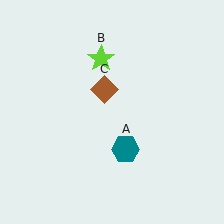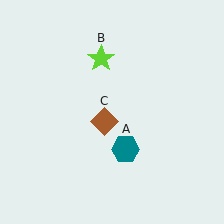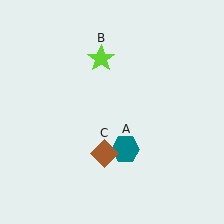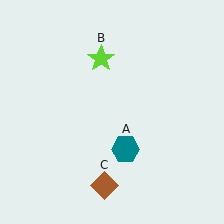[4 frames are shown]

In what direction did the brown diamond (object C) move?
The brown diamond (object C) moved down.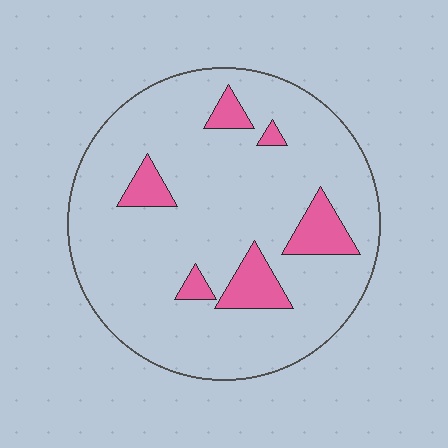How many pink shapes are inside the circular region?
6.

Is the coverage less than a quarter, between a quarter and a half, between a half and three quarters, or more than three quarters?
Less than a quarter.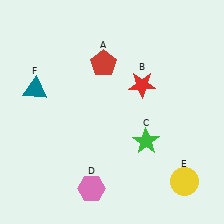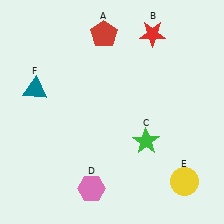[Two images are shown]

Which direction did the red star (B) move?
The red star (B) moved up.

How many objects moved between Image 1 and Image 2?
2 objects moved between the two images.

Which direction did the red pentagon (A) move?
The red pentagon (A) moved up.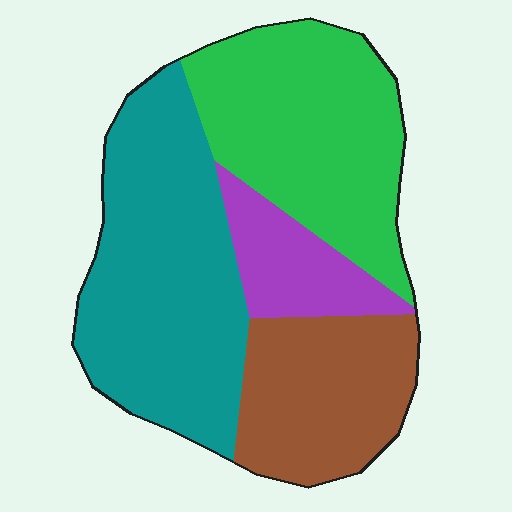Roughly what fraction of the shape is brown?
Brown covers about 20% of the shape.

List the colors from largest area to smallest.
From largest to smallest: teal, green, brown, purple.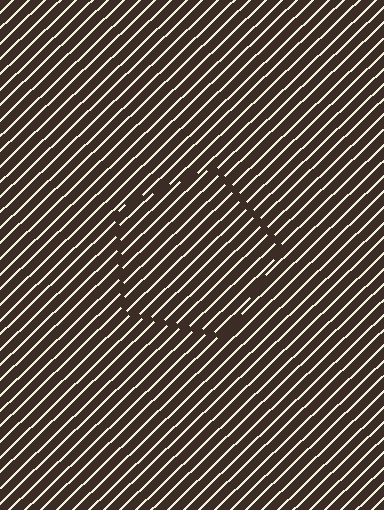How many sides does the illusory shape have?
5 sides — the line-ends trace a pentagon.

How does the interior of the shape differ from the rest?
The interior of the shape contains the same grating, shifted by half a period — the contour is defined by the phase discontinuity where line-ends from the inner and outer gratings abut.